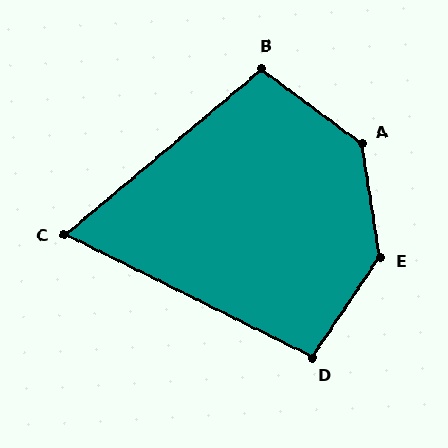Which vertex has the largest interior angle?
E, at approximately 137 degrees.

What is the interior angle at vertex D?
Approximately 98 degrees (obtuse).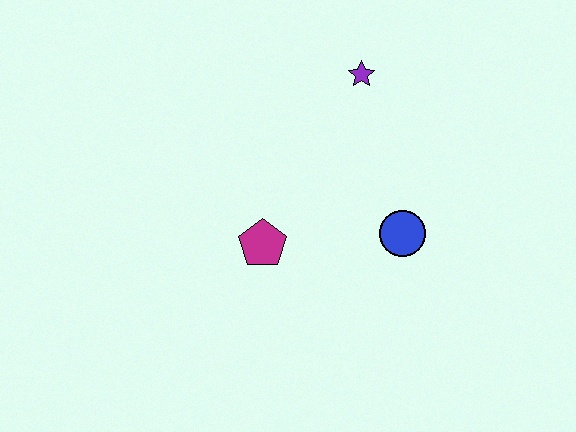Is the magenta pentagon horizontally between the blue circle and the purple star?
No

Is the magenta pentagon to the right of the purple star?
No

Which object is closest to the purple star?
The blue circle is closest to the purple star.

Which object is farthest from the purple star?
The magenta pentagon is farthest from the purple star.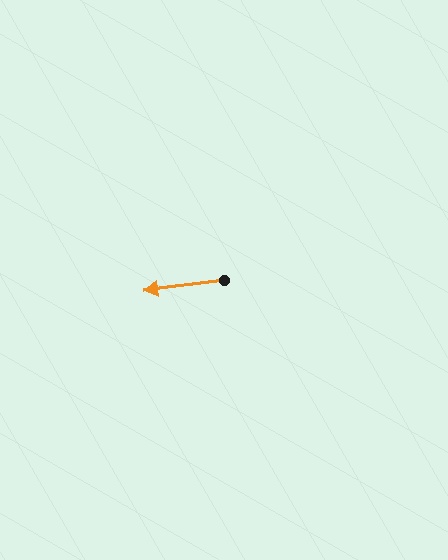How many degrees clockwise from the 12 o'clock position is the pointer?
Approximately 262 degrees.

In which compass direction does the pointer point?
West.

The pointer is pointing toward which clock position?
Roughly 9 o'clock.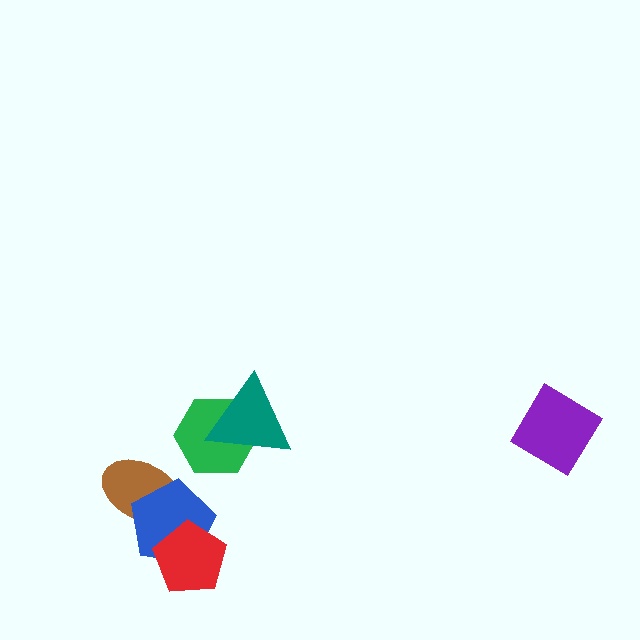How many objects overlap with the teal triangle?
1 object overlaps with the teal triangle.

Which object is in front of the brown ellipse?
The blue pentagon is in front of the brown ellipse.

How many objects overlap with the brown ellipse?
1 object overlaps with the brown ellipse.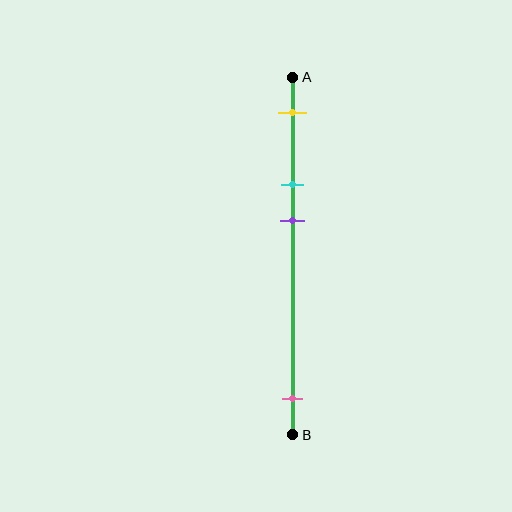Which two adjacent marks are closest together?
The cyan and purple marks are the closest adjacent pair.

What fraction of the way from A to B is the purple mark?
The purple mark is approximately 40% (0.4) of the way from A to B.